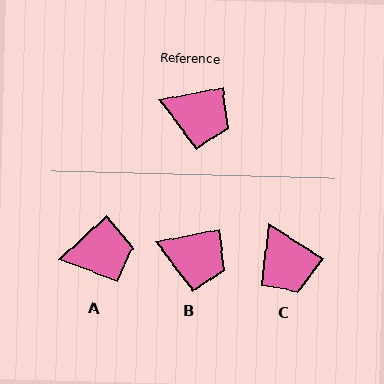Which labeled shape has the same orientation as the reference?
B.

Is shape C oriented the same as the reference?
No, it is off by about 44 degrees.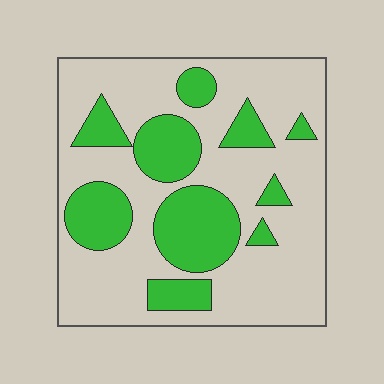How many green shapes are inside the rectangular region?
10.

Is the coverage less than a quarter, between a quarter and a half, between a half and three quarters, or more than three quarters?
Between a quarter and a half.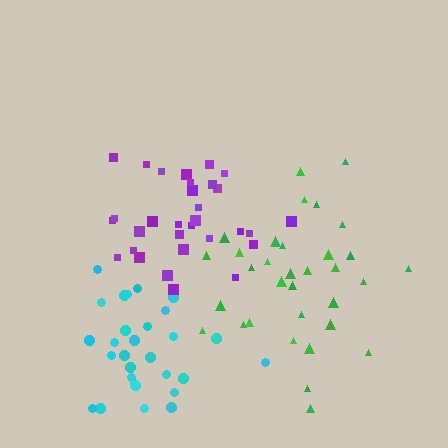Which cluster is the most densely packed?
Cyan.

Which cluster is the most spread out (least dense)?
Green.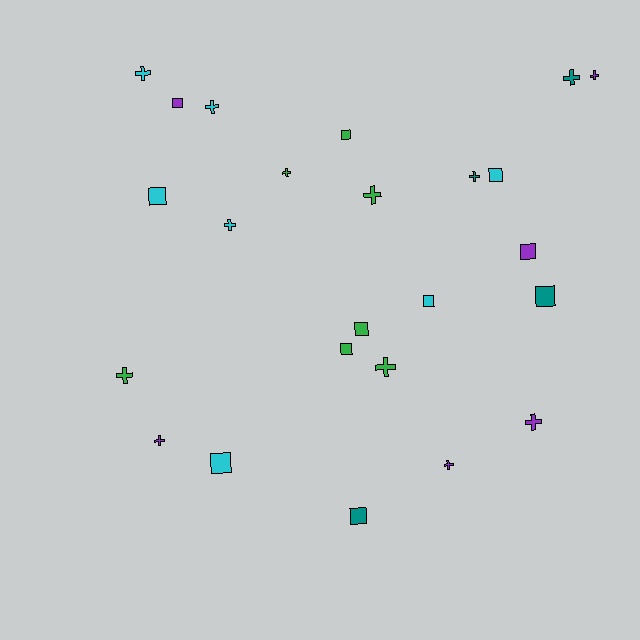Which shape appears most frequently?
Cross, with 13 objects.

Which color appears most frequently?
Green, with 7 objects.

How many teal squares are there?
There are 2 teal squares.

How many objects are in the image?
There are 24 objects.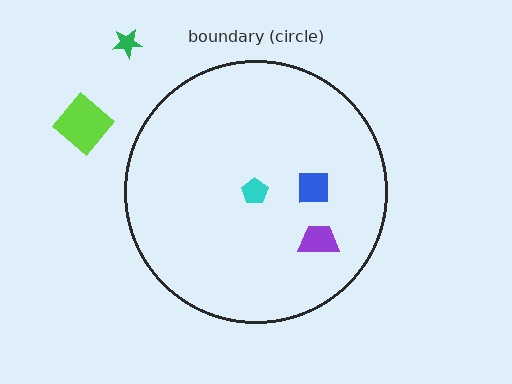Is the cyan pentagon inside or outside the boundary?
Inside.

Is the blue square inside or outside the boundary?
Inside.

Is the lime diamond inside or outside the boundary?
Outside.